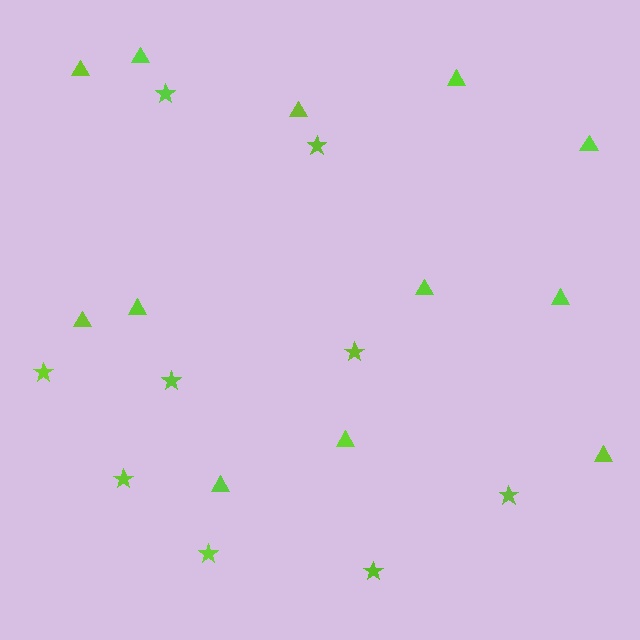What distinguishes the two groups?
There are 2 groups: one group of stars (9) and one group of triangles (12).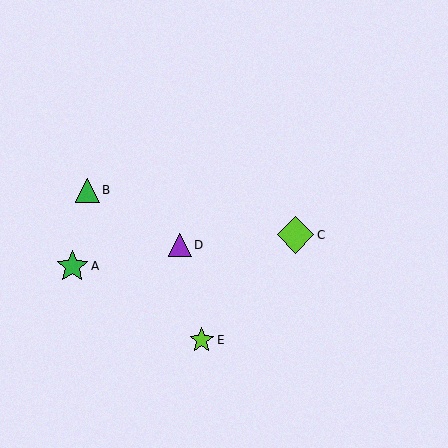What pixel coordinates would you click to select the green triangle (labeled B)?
Click at (88, 190) to select the green triangle B.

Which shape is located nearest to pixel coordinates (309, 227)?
The lime diamond (labeled C) at (296, 235) is nearest to that location.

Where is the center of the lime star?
The center of the lime star is at (202, 340).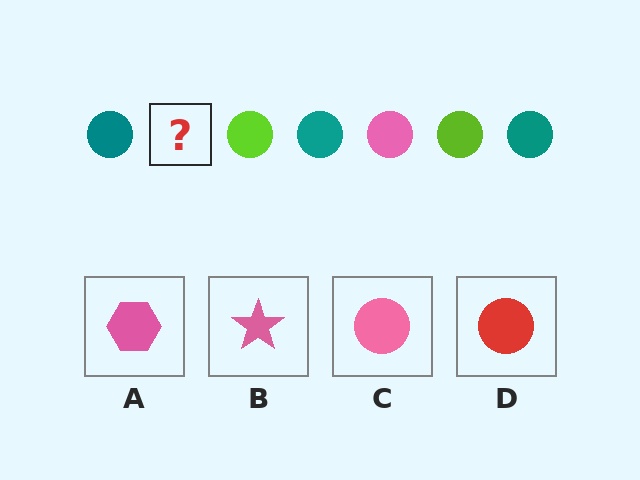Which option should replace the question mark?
Option C.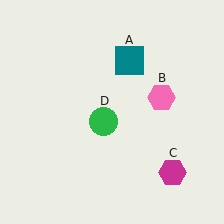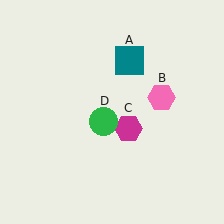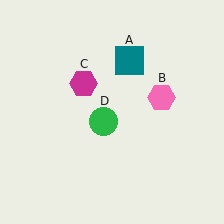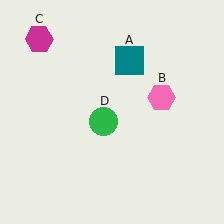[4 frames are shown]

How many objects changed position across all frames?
1 object changed position: magenta hexagon (object C).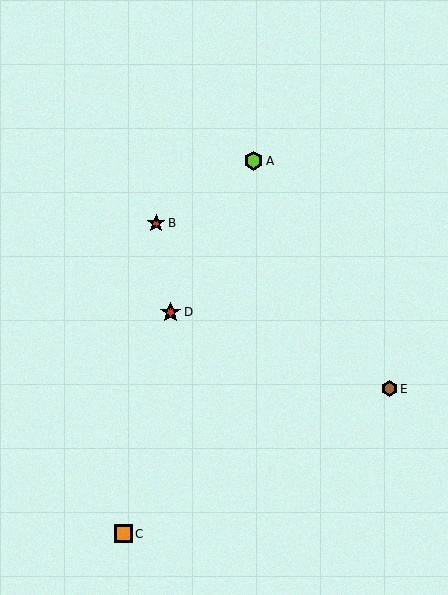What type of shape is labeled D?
Shape D is a red star.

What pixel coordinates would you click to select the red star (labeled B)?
Click at (156, 223) to select the red star B.